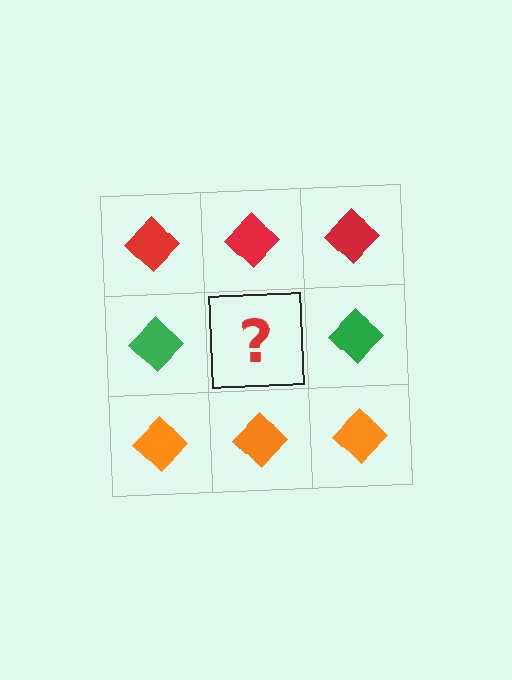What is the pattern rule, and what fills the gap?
The rule is that each row has a consistent color. The gap should be filled with a green diamond.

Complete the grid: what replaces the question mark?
The question mark should be replaced with a green diamond.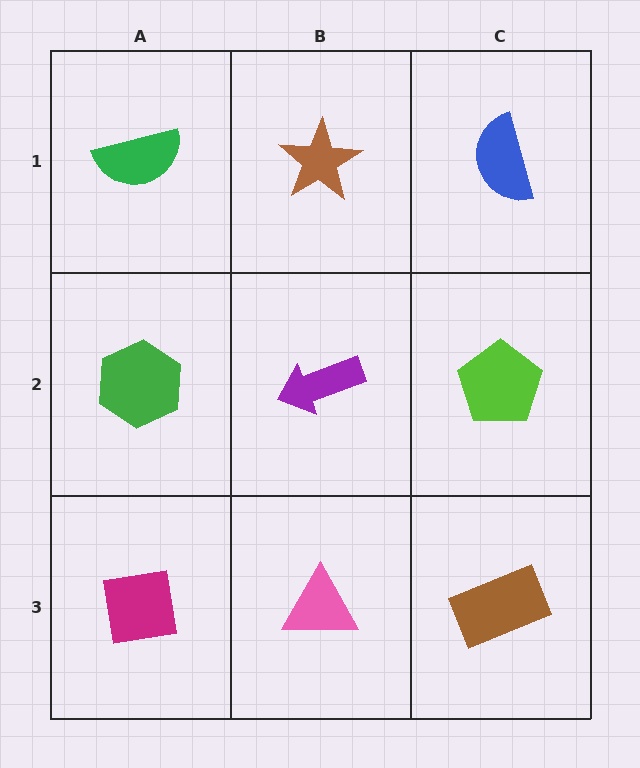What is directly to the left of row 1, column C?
A brown star.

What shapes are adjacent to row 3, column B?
A purple arrow (row 2, column B), a magenta square (row 3, column A), a brown rectangle (row 3, column C).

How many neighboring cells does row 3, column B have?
3.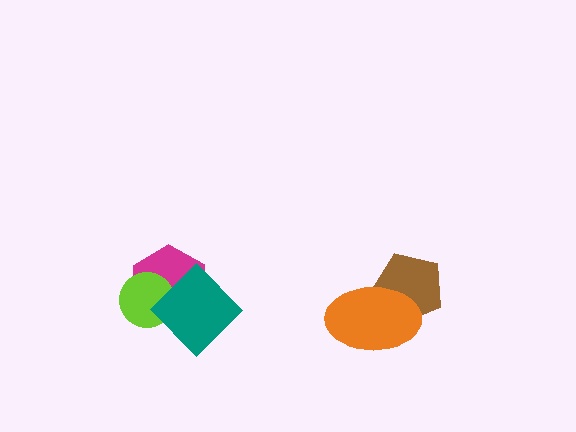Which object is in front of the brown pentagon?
The orange ellipse is in front of the brown pentagon.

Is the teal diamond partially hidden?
No, no other shape covers it.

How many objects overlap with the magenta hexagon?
2 objects overlap with the magenta hexagon.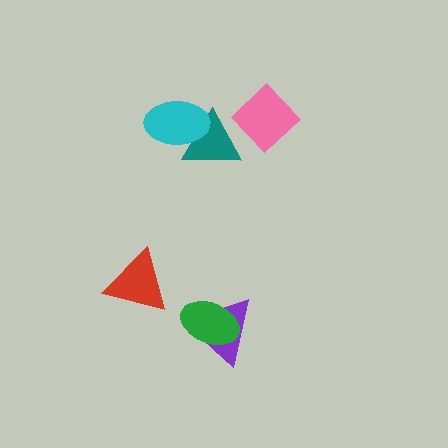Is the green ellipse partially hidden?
No, no other shape covers it.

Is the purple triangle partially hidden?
Yes, it is partially covered by another shape.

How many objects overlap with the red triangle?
0 objects overlap with the red triangle.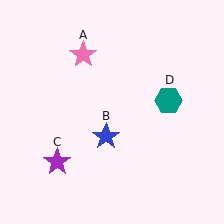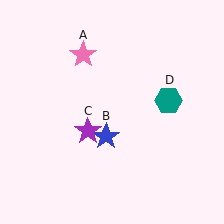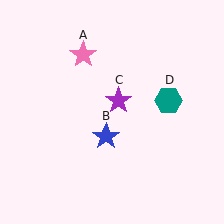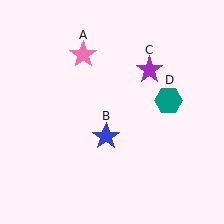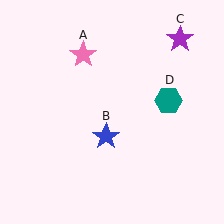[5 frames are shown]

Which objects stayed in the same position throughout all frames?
Pink star (object A) and blue star (object B) and teal hexagon (object D) remained stationary.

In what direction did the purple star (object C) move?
The purple star (object C) moved up and to the right.